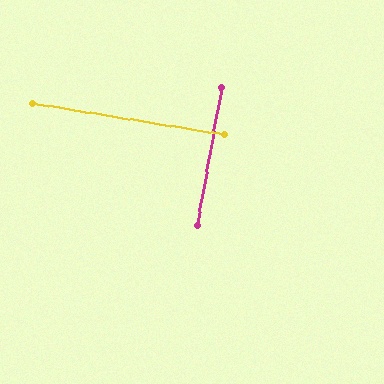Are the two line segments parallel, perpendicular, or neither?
Perpendicular — they meet at approximately 89°.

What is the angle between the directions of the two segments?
Approximately 89 degrees.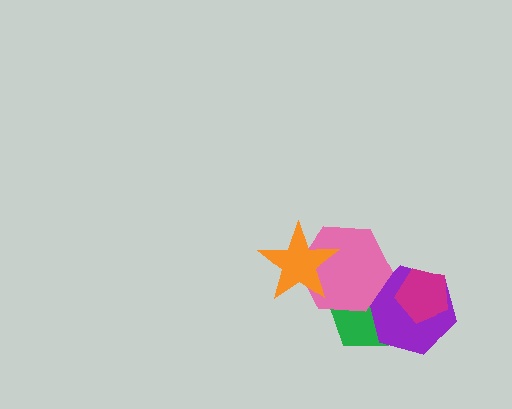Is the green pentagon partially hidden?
Yes, it is partially covered by another shape.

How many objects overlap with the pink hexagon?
3 objects overlap with the pink hexagon.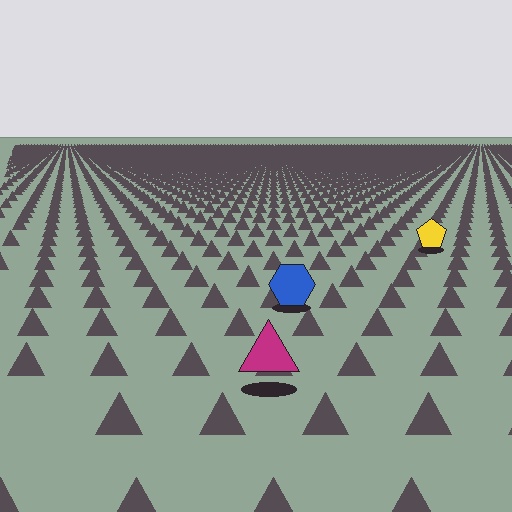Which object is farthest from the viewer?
The yellow pentagon is farthest from the viewer. It appears smaller and the ground texture around it is denser.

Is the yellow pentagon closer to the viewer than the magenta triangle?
No. The magenta triangle is closer — you can tell from the texture gradient: the ground texture is coarser near it.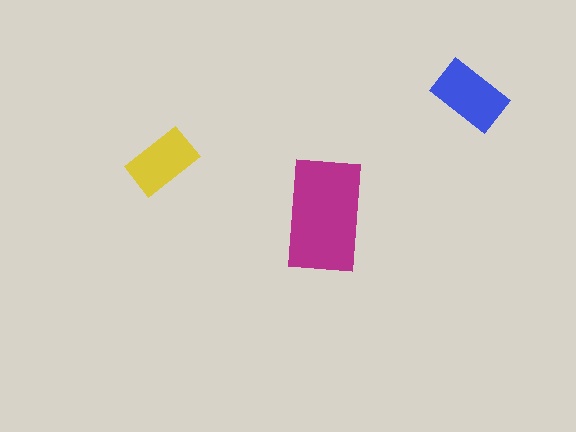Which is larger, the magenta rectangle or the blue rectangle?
The magenta one.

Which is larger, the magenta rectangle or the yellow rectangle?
The magenta one.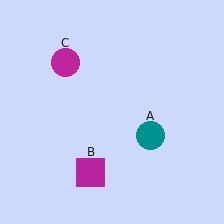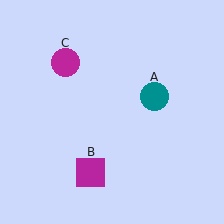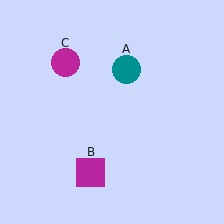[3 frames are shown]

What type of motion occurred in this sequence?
The teal circle (object A) rotated counterclockwise around the center of the scene.